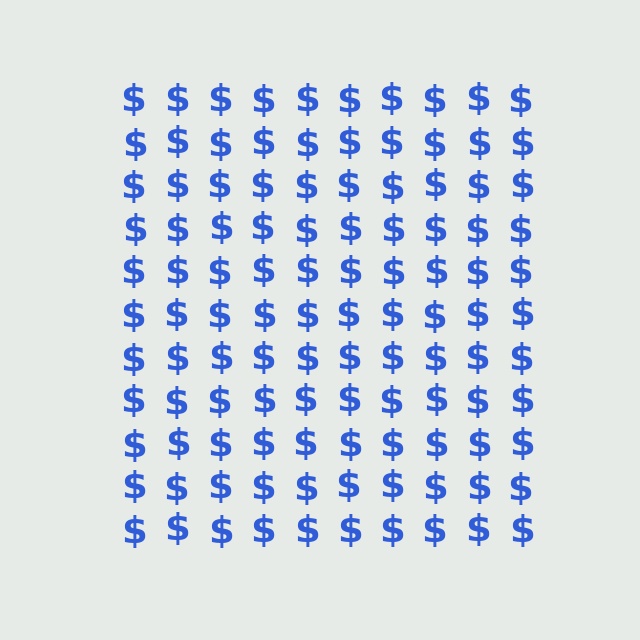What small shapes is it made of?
It is made of small dollar signs.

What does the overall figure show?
The overall figure shows a square.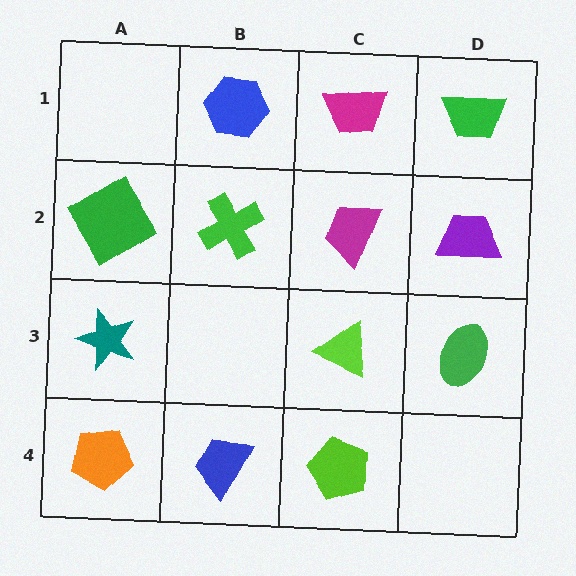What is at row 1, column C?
A magenta trapezoid.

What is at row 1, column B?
A blue hexagon.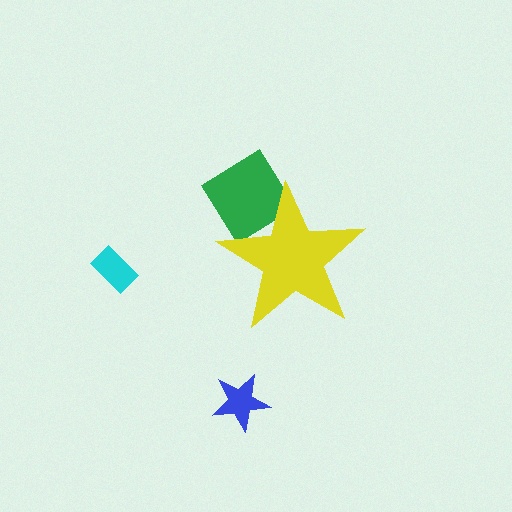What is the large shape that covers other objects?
A yellow star.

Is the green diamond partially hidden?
Yes, the green diamond is partially hidden behind the yellow star.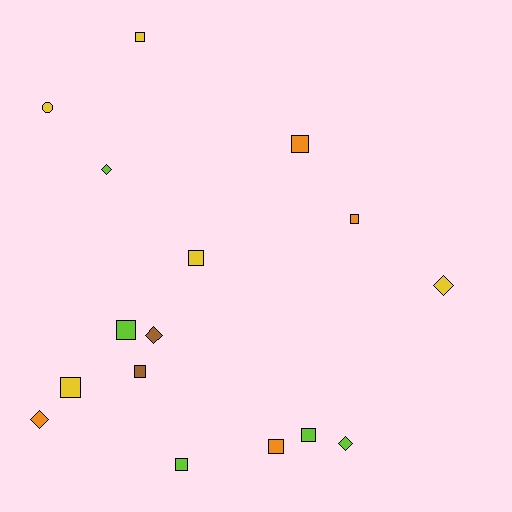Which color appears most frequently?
Yellow, with 5 objects.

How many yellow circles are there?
There is 1 yellow circle.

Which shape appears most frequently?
Square, with 10 objects.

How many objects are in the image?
There are 16 objects.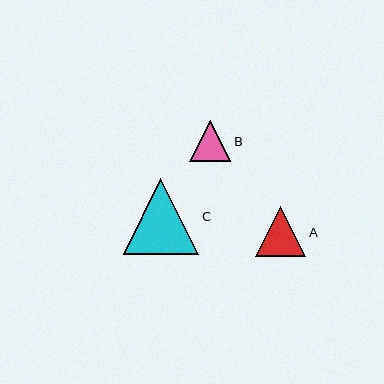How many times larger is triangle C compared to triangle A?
Triangle C is approximately 1.5 times the size of triangle A.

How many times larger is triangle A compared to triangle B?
Triangle A is approximately 1.2 times the size of triangle B.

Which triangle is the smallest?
Triangle B is the smallest with a size of approximately 41 pixels.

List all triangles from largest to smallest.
From largest to smallest: C, A, B.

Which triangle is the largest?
Triangle C is the largest with a size of approximately 76 pixels.